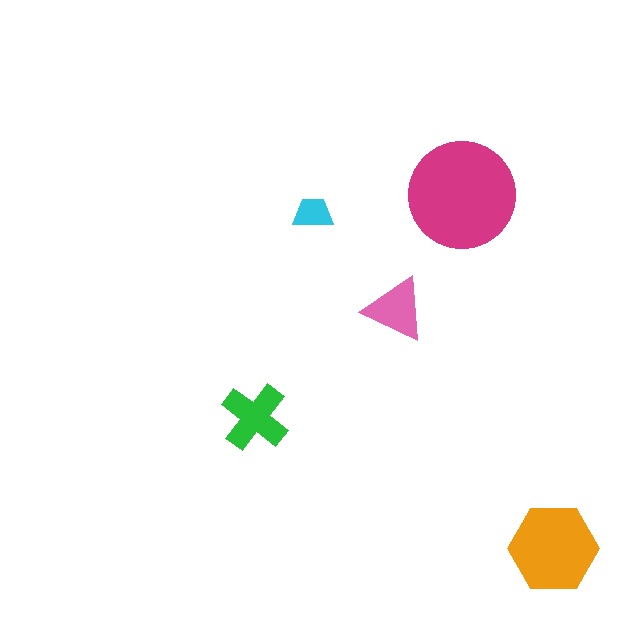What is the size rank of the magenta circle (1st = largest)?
1st.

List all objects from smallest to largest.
The cyan trapezoid, the pink triangle, the green cross, the orange hexagon, the magenta circle.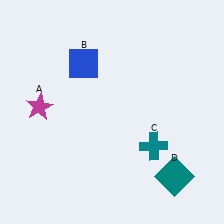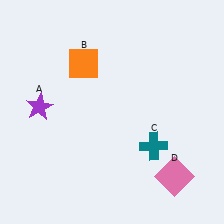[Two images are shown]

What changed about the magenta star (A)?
In Image 1, A is magenta. In Image 2, it changed to purple.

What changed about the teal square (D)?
In Image 1, D is teal. In Image 2, it changed to pink.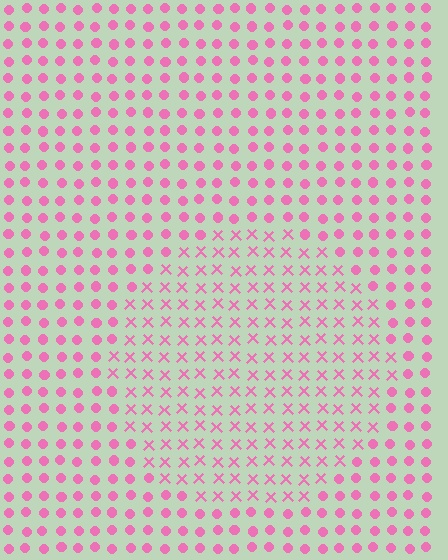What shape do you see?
I see a circle.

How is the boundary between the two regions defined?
The boundary is defined by a change in element shape: X marks inside vs. circles outside. All elements share the same color and spacing.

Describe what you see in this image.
The image is filled with small pink elements arranged in a uniform grid. A circle-shaped region contains X marks, while the surrounding area contains circles. The boundary is defined purely by the change in element shape.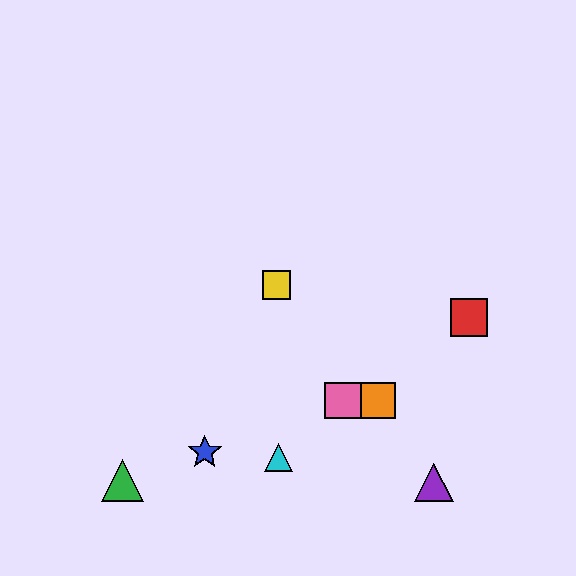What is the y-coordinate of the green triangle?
The green triangle is at y≈481.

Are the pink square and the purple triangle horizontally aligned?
No, the pink square is at y≈401 and the purple triangle is at y≈483.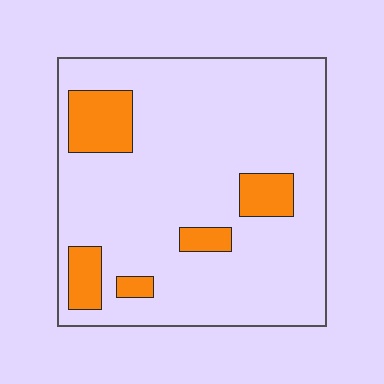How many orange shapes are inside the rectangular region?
5.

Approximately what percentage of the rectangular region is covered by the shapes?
Approximately 15%.